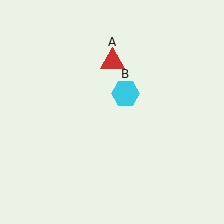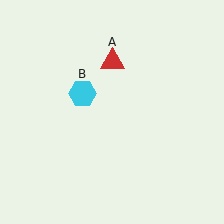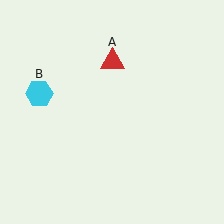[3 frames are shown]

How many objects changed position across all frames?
1 object changed position: cyan hexagon (object B).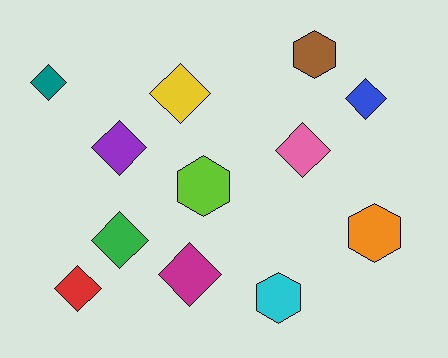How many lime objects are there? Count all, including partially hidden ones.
There is 1 lime object.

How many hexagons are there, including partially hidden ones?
There are 4 hexagons.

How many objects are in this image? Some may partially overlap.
There are 12 objects.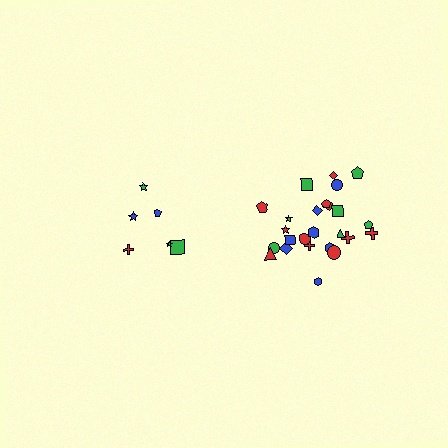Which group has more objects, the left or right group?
The right group.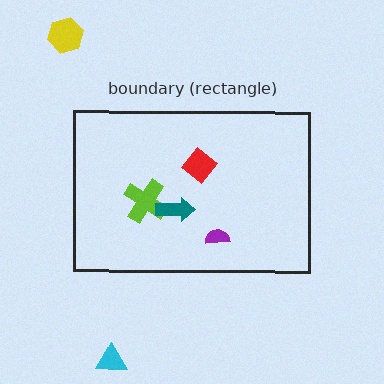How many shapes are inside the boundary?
4 inside, 2 outside.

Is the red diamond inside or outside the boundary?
Inside.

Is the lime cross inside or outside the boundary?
Inside.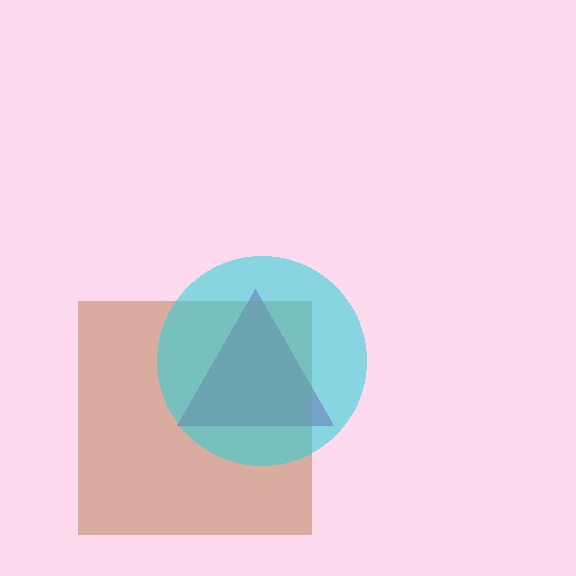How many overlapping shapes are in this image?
There are 3 overlapping shapes in the image.